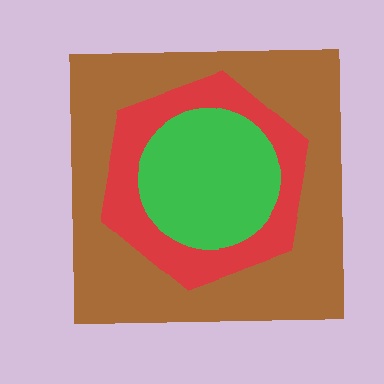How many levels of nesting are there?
3.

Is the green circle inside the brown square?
Yes.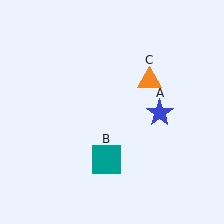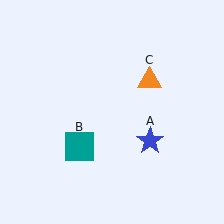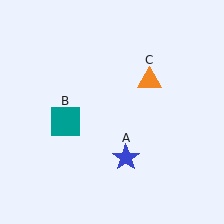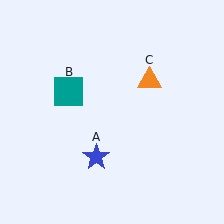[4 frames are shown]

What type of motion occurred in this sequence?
The blue star (object A), teal square (object B) rotated clockwise around the center of the scene.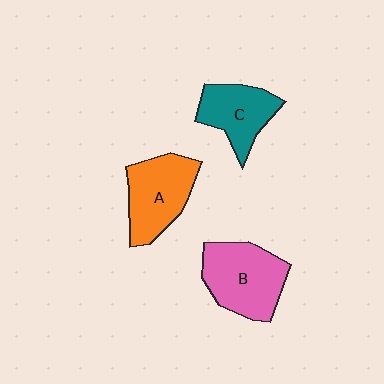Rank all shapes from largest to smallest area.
From largest to smallest: B (pink), A (orange), C (teal).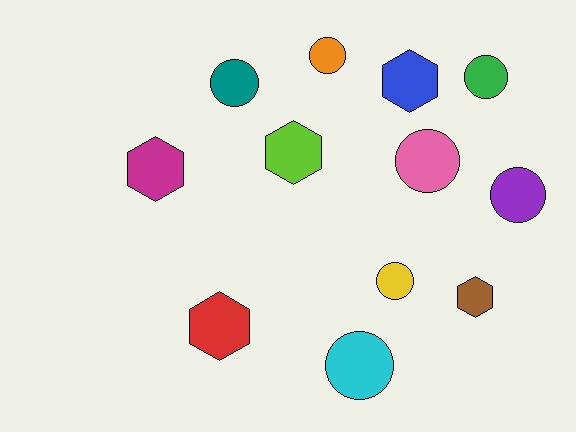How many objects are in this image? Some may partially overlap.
There are 12 objects.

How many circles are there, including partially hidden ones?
There are 7 circles.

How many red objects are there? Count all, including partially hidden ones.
There is 1 red object.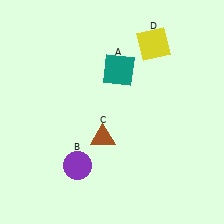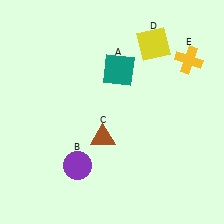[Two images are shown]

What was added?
A yellow cross (E) was added in Image 2.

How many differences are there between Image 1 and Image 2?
There is 1 difference between the two images.